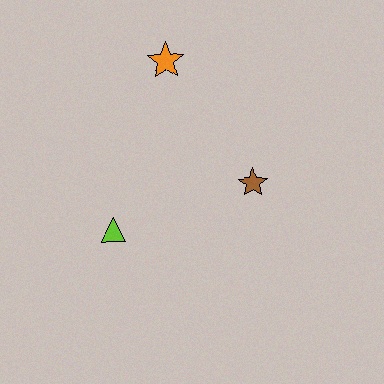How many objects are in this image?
There are 3 objects.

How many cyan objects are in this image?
There are no cyan objects.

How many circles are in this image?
There are no circles.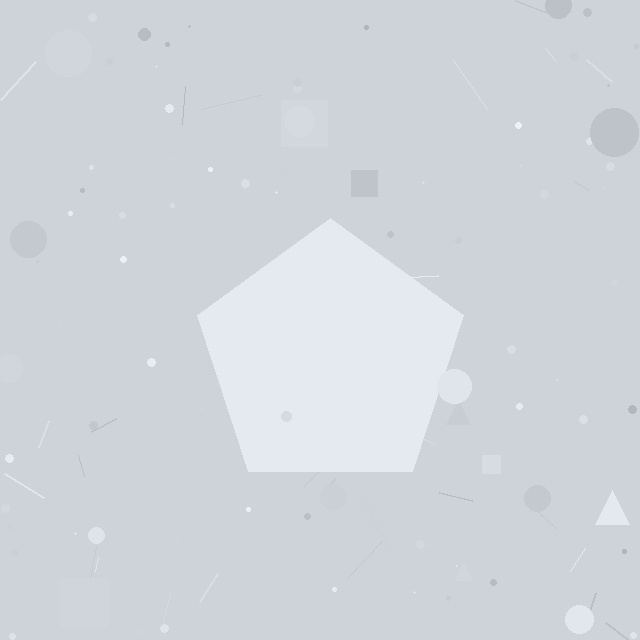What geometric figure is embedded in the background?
A pentagon is embedded in the background.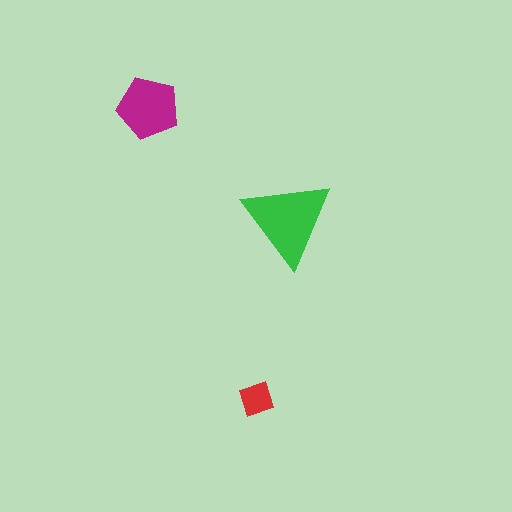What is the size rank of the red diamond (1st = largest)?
3rd.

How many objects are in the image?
There are 3 objects in the image.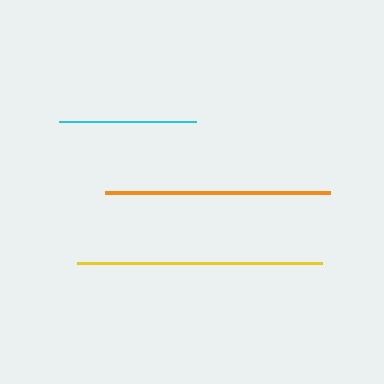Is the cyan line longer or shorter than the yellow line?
The yellow line is longer than the cyan line.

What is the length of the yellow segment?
The yellow segment is approximately 245 pixels long.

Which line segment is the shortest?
The cyan line is the shortest at approximately 136 pixels.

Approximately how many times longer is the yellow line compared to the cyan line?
The yellow line is approximately 1.8 times the length of the cyan line.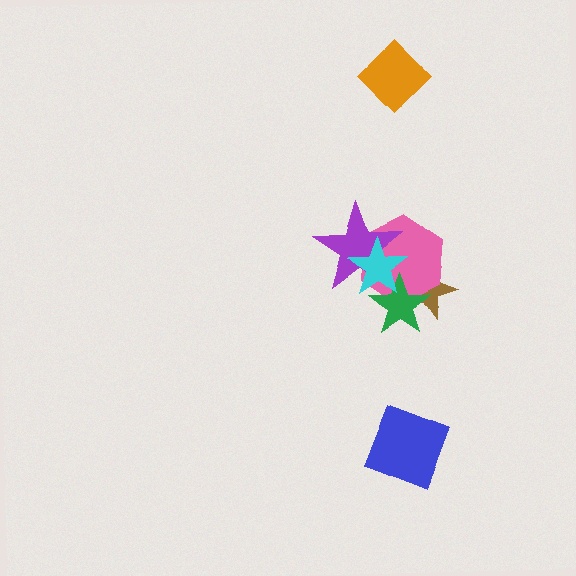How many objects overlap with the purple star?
3 objects overlap with the purple star.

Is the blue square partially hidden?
No, no other shape covers it.